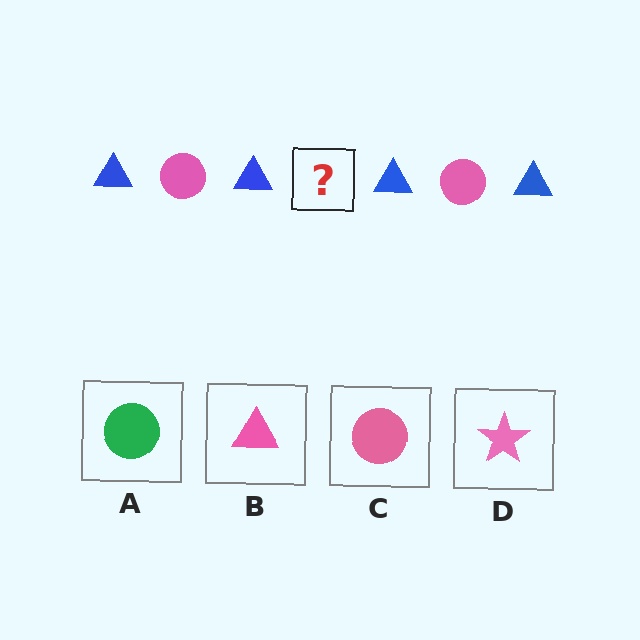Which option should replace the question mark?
Option C.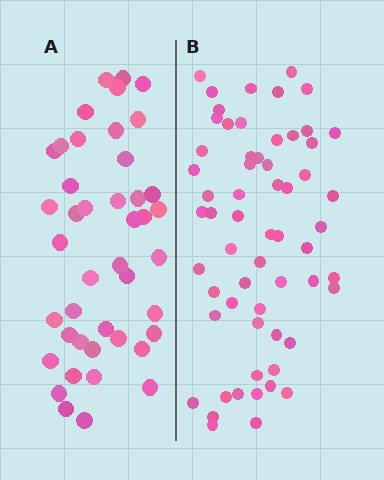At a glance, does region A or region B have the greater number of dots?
Region B (the right region) has more dots.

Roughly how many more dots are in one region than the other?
Region B has approximately 15 more dots than region A.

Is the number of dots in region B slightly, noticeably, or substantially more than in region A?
Region B has noticeably more, but not dramatically so. The ratio is roughly 1.4 to 1.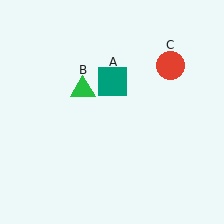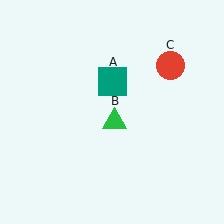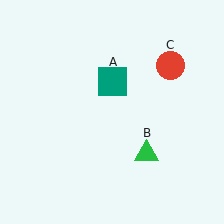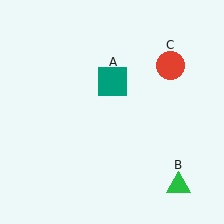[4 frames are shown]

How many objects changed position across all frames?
1 object changed position: green triangle (object B).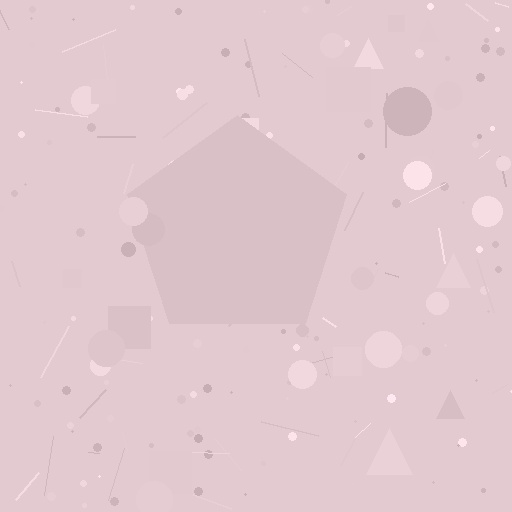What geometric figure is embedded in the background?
A pentagon is embedded in the background.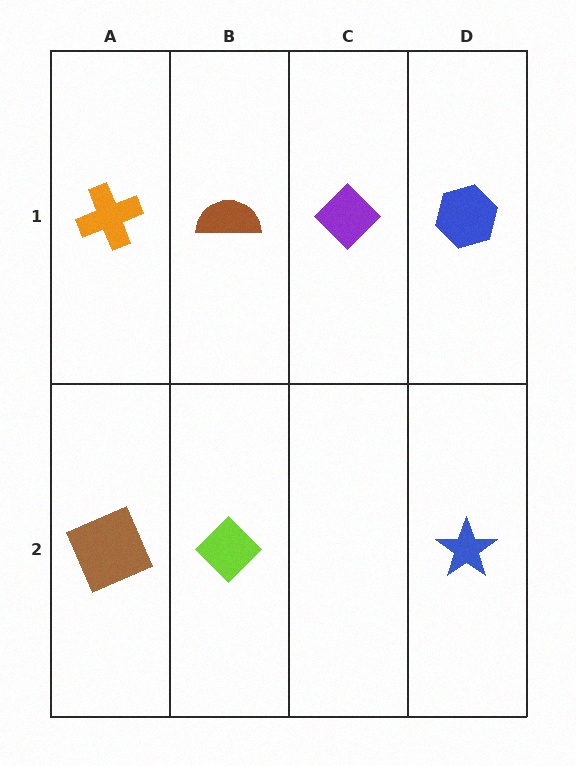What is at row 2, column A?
A brown square.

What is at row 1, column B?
A brown semicircle.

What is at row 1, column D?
A blue hexagon.